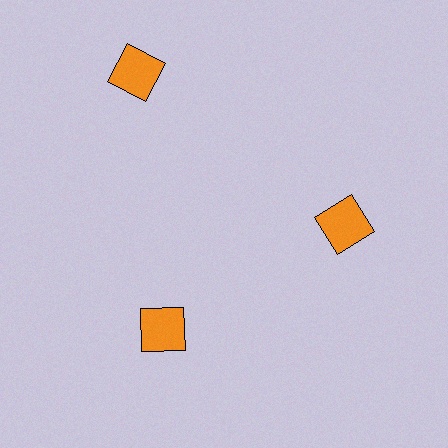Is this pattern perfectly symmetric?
No. The 3 orange squares are arranged in a ring, but one element near the 11 o'clock position is pushed outward from the center, breaking the 3-fold rotational symmetry.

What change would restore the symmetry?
The symmetry would be restored by moving it inward, back onto the ring so that all 3 squares sit at equal angles and equal distance from the center.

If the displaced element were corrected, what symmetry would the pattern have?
It would have 3-fold rotational symmetry — the pattern would map onto itself every 120 degrees.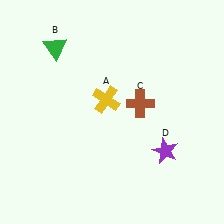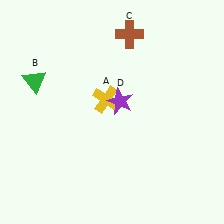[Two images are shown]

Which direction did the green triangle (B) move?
The green triangle (B) moved down.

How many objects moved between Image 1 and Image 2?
3 objects moved between the two images.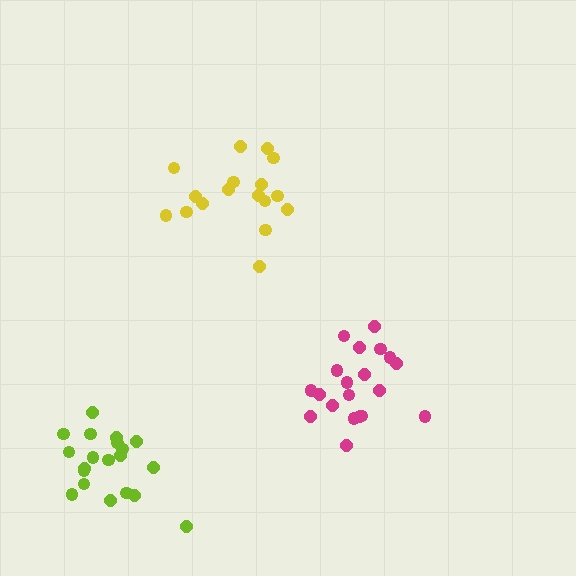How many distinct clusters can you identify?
There are 3 distinct clusters.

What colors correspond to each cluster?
The clusters are colored: magenta, yellow, lime.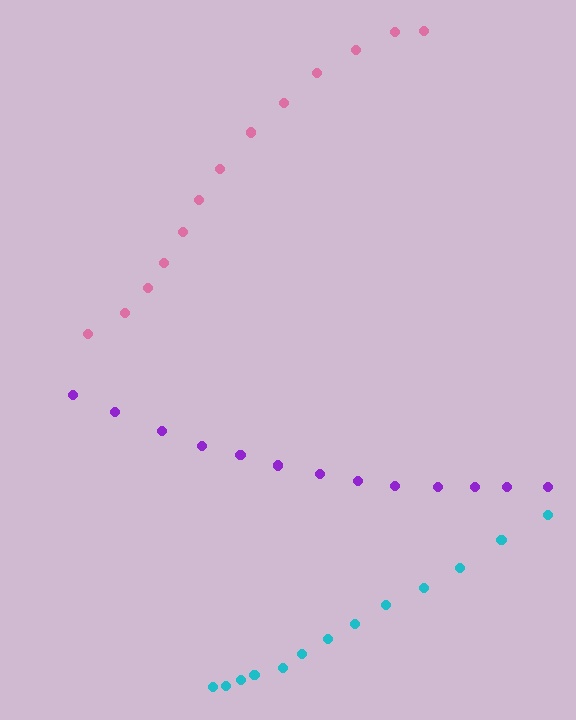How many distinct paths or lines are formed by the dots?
There are 3 distinct paths.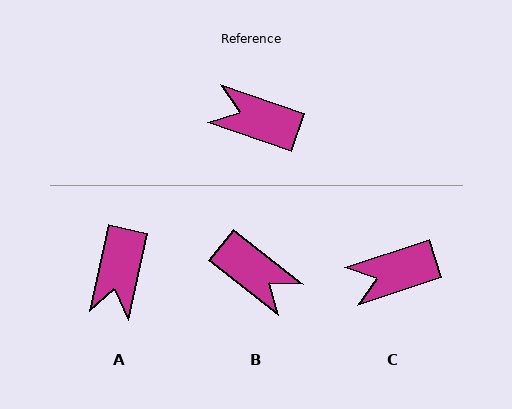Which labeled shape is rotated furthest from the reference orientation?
B, about 161 degrees away.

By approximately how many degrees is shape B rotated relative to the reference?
Approximately 161 degrees counter-clockwise.